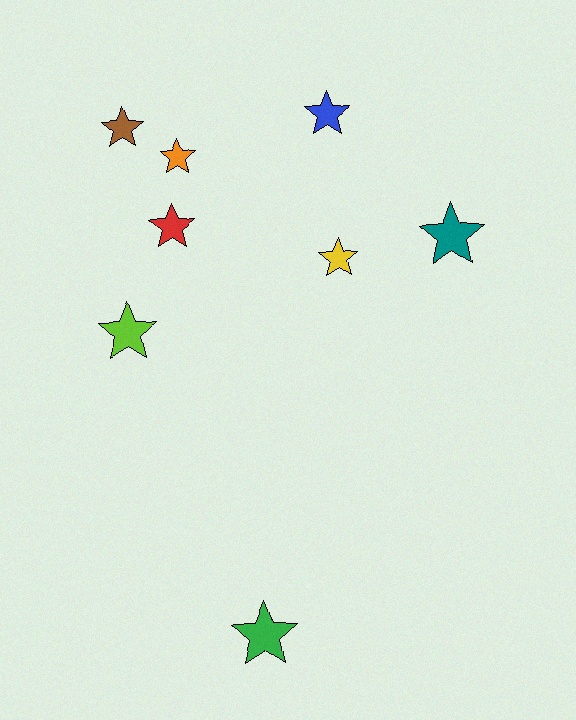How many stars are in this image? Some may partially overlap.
There are 8 stars.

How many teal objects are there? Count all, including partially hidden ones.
There is 1 teal object.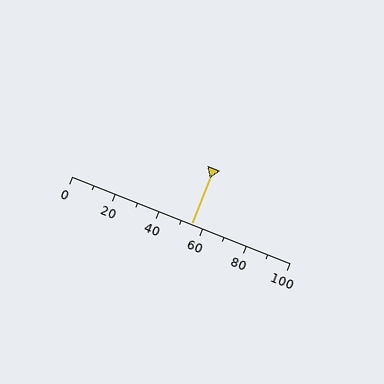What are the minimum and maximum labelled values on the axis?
The axis runs from 0 to 100.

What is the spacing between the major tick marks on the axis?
The major ticks are spaced 20 apart.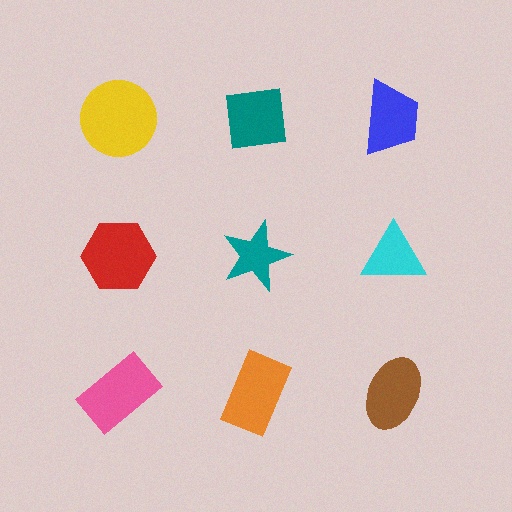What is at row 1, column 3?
A blue trapezoid.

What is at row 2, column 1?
A red hexagon.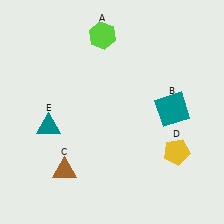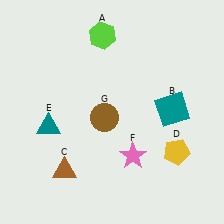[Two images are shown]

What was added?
A pink star (F), a brown circle (G) were added in Image 2.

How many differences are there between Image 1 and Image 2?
There are 2 differences between the two images.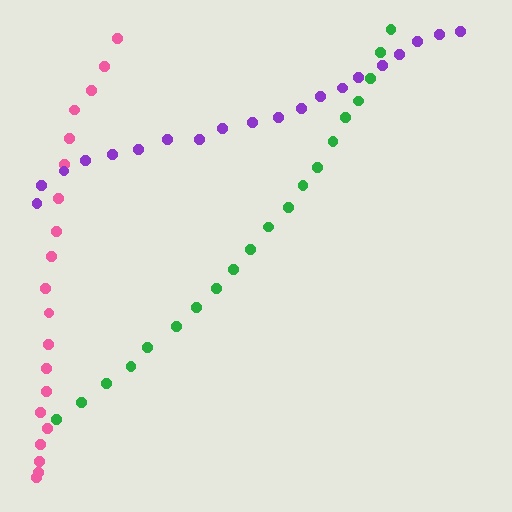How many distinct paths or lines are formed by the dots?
There are 3 distinct paths.